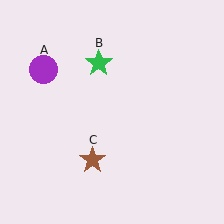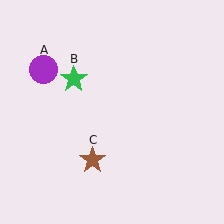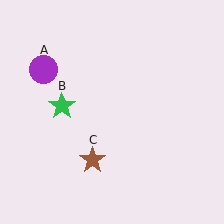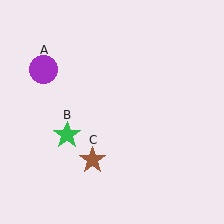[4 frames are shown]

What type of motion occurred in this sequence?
The green star (object B) rotated counterclockwise around the center of the scene.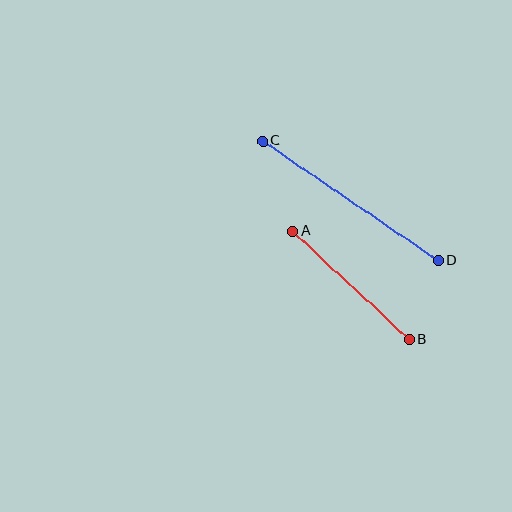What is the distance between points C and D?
The distance is approximately 213 pixels.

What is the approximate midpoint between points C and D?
The midpoint is at approximately (351, 201) pixels.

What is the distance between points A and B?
The distance is approximately 159 pixels.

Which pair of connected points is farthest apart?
Points C and D are farthest apart.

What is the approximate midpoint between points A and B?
The midpoint is at approximately (351, 285) pixels.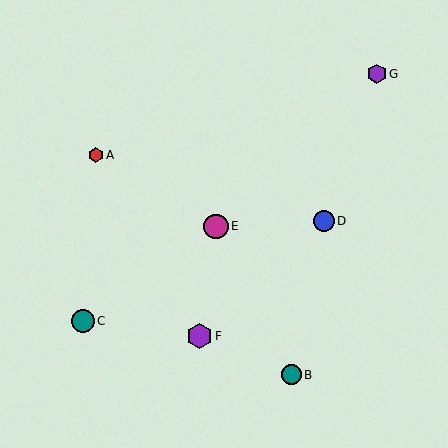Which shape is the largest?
The purple hexagon (labeled F) is the largest.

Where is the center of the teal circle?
The center of the teal circle is at (83, 321).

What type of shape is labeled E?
Shape E is a magenta circle.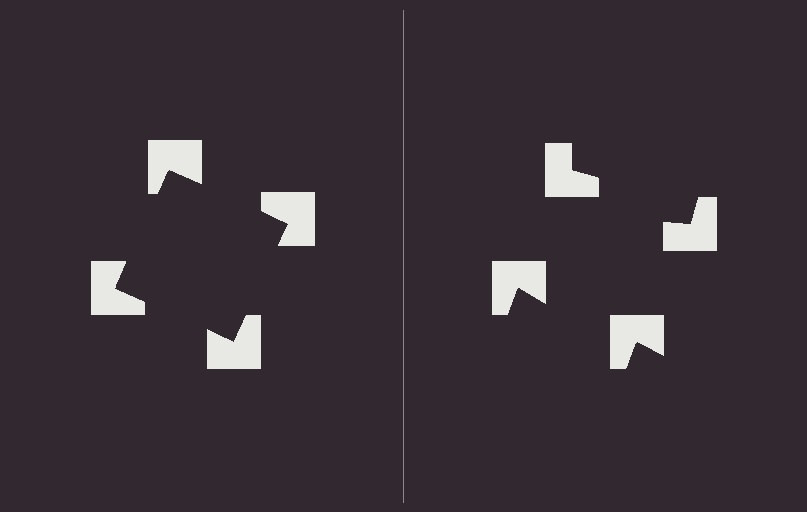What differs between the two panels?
The notched squares are positioned identically on both sides; only the wedge orientations differ. On the left they align to a square; on the right they are misaligned.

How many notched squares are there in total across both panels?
8 — 4 on each side.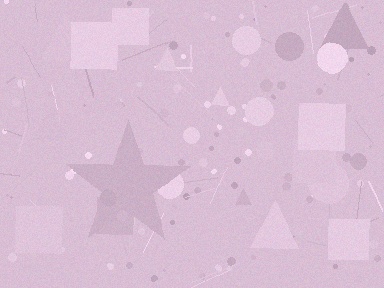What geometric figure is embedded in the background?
A star is embedded in the background.